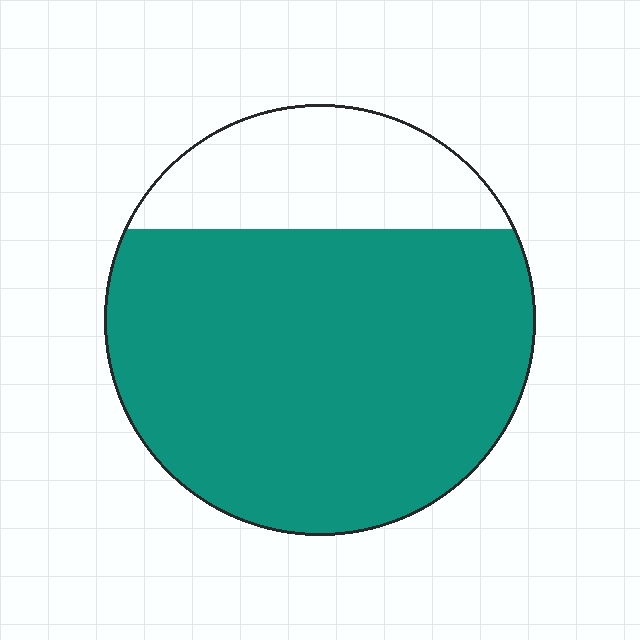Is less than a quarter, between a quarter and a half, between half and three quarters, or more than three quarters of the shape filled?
More than three quarters.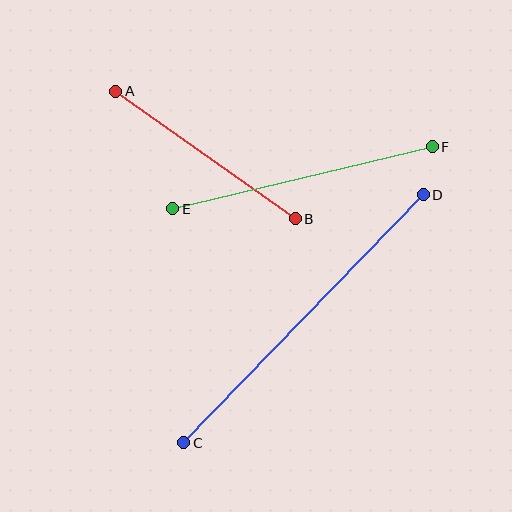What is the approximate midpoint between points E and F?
The midpoint is at approximately (302, 178) pixels.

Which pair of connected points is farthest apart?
Points C and D are farthest apart.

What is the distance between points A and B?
The distance is approximately 220 pixels.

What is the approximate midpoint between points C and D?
The midpoint is at approximately (304, 319) pixels.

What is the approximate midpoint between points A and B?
The midpoint is at approximately (206, 155) pixels.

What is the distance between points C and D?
The distance is approximately 345 pixels.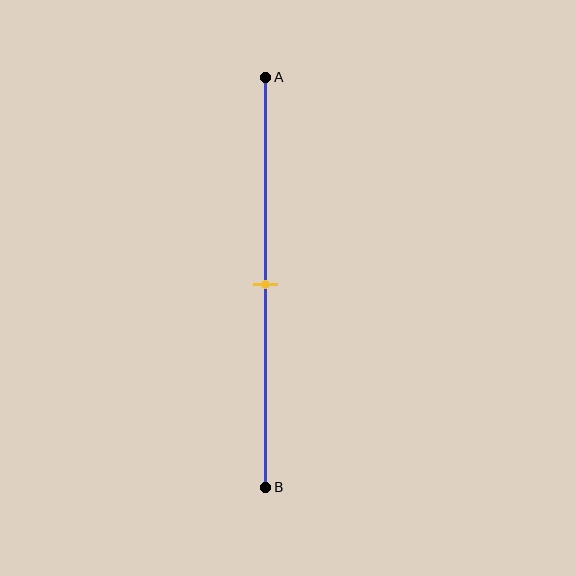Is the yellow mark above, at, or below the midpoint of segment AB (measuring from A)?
The yellow mark is approximately at the midpoint of segment AB.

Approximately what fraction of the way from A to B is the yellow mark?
The yellow mark is approximately 50% of the way from A to B.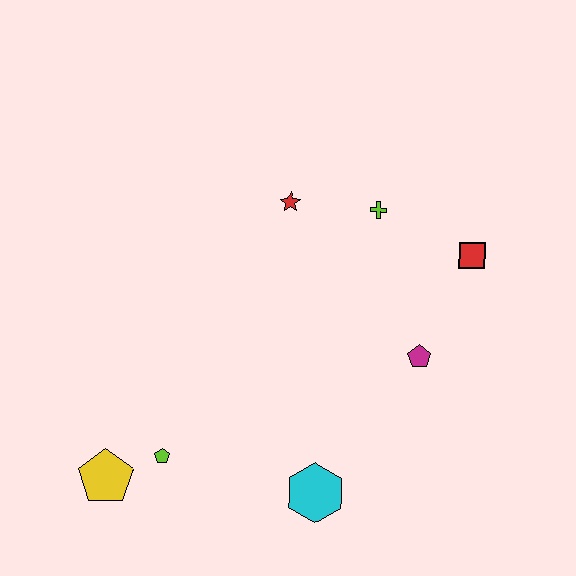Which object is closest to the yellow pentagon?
The lime pentagon is closest to the yellow pentagon.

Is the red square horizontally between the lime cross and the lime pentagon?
No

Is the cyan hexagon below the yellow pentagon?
Yes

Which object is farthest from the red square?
The yellow pentagon is farthest from the red square.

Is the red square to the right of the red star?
Yes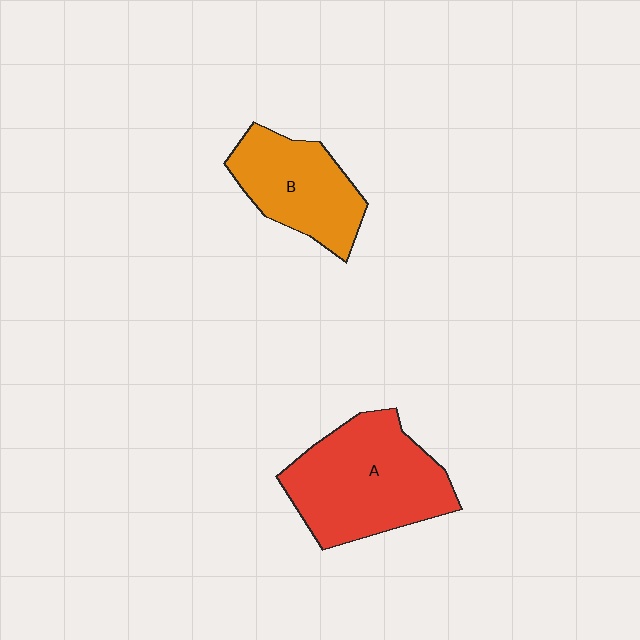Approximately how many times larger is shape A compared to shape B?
Approximately 1.5 times.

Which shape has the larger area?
Shape A (red).